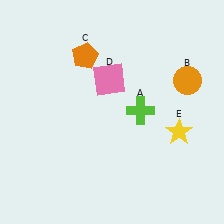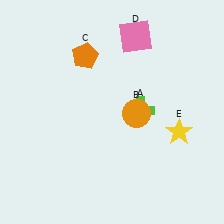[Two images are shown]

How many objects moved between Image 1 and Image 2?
2 objects moved between the two images.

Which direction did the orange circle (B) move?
The orange circle (B) moved left.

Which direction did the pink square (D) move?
The pink square (D) moved up.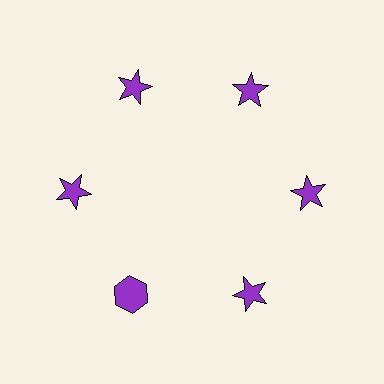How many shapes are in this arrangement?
There are 6 shapes arranged in a ring pattern.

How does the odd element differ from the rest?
It has a different shape: hexagon instead of star.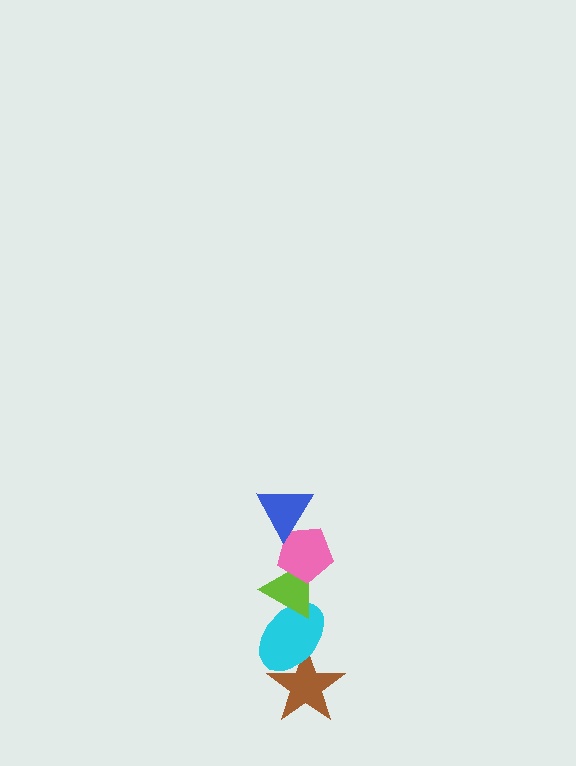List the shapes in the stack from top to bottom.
From top to bottom: the blue triangle, the pink pentagon, the lime triangle, the cyan ellipse, the brown star.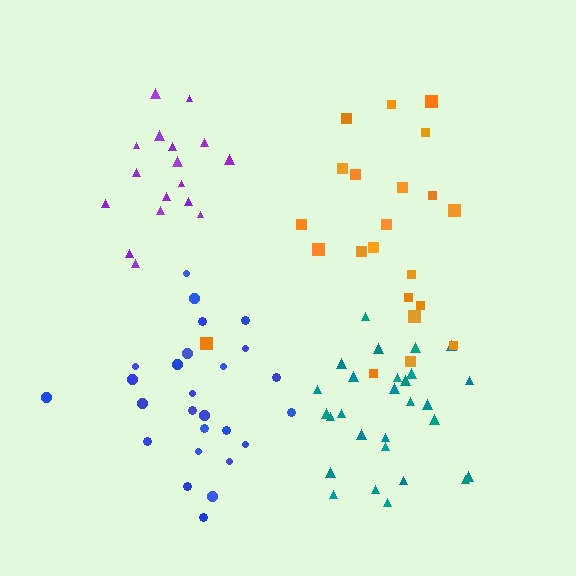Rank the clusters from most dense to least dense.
teal, purple, blue, orange.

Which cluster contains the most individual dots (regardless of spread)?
Teal (28).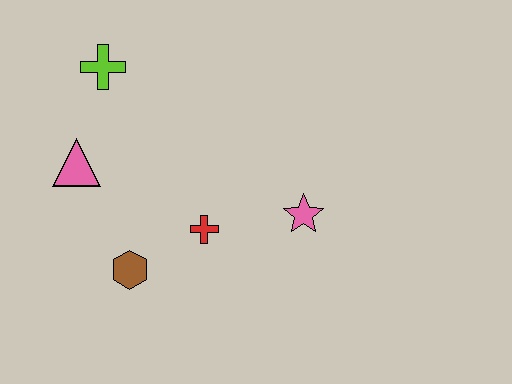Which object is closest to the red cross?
The brown hexagon is closest to the red cross.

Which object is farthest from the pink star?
The lime cross is farthest from the pink star.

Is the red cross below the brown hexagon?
No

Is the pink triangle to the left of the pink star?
Yes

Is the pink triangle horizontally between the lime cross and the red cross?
No